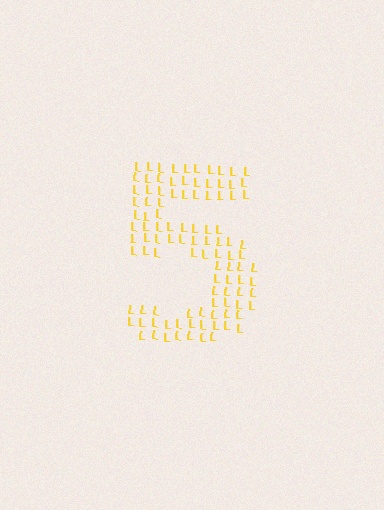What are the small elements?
The small elements are letter L's.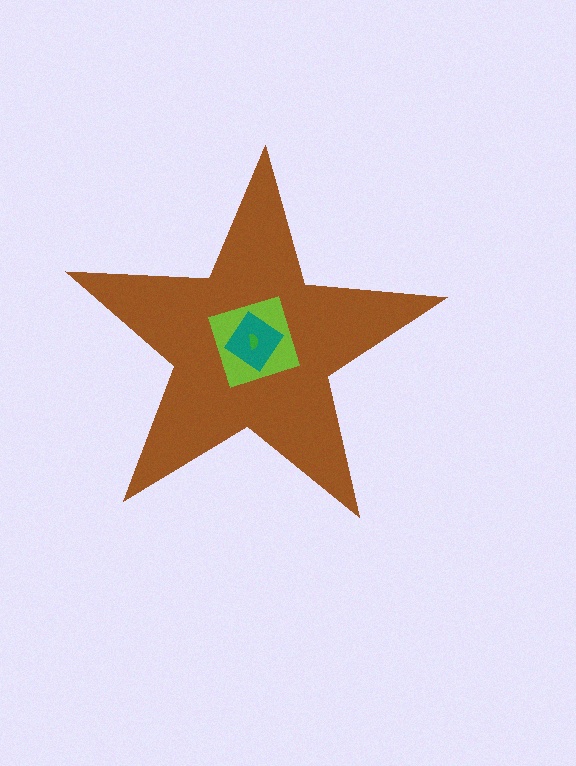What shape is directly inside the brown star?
The lime square.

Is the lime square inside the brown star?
Yes.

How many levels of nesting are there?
4.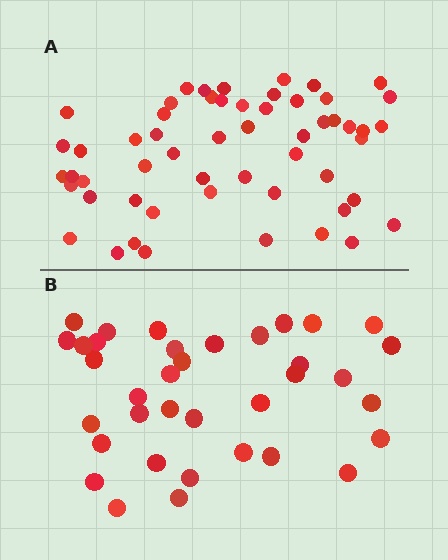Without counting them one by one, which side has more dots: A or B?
Region A (the top region) has more dots.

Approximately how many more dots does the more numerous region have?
Region A has approximately 20 more dots than region B.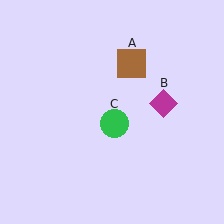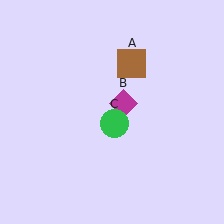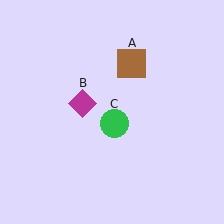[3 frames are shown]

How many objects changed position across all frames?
1 object changed position: magenta diamond (object B).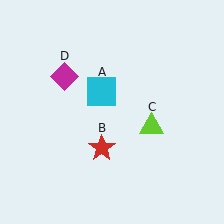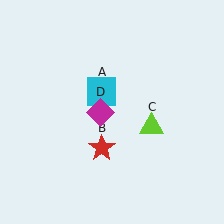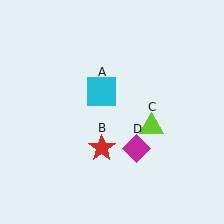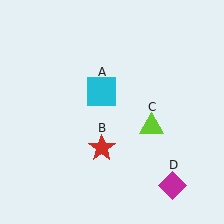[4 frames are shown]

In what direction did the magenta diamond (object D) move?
The magenta diamond (object D) moved down and to the right.